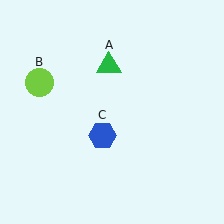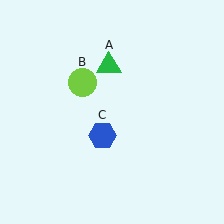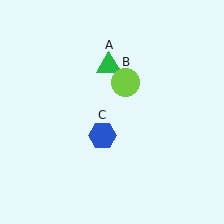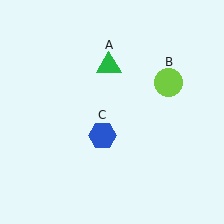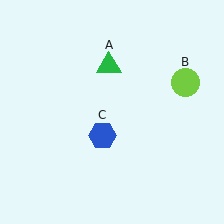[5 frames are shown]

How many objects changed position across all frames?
1 object changed position: lime circle (object B).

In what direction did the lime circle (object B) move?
The lime circle (object B) moved right.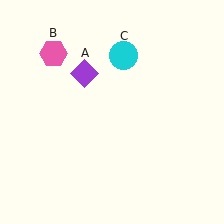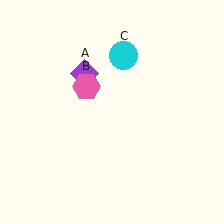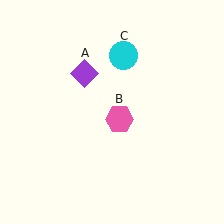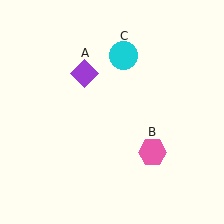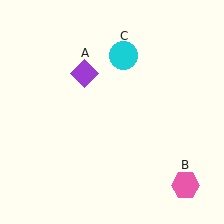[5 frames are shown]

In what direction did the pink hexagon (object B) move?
The pink hexagon (object B) moved down and to the right.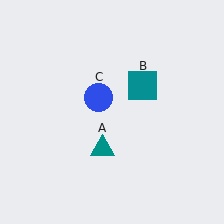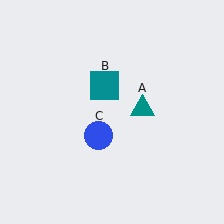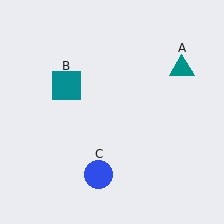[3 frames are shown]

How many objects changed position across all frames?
3 objects changed position: teal triangle (object A), teal square (object B), blue circle (object C).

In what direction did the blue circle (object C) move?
The blue circle (object C) moved down.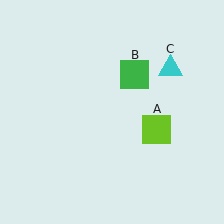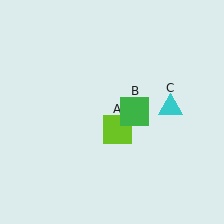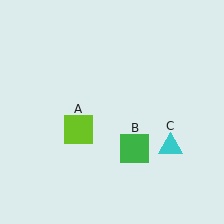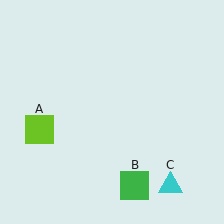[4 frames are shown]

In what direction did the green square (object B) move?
The green square (object B) moved down.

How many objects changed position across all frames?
3 objects changed position: lime square (object A), green square (object B), cyan triangle (object C).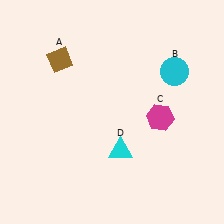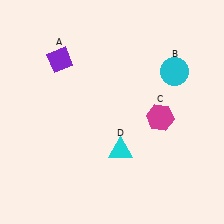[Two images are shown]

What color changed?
The diamond (A) changed from brown in Image 1 to purple in Image 2.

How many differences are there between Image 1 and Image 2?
There is 1 difference between the two images.